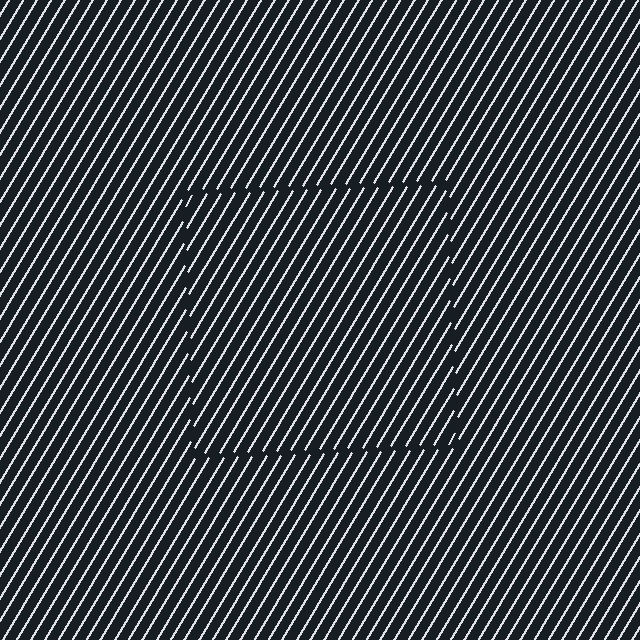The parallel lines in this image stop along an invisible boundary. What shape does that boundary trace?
An illusory square. The interior of the shape contains the same grating, shifted by half a period — the contour is defined by the phase discontinuity where line-ends from the inner and outer gratings abut.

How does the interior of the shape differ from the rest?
The interior of the shape contains the same grating, shifted by half a period — the contour is defined by the phase discontinuity where line-ends from the inner and outer gratings abut.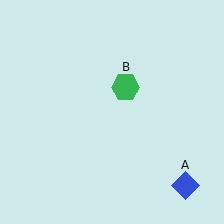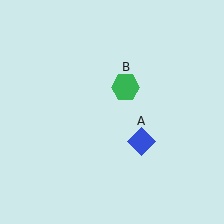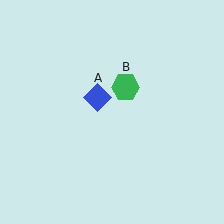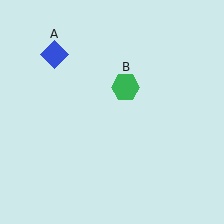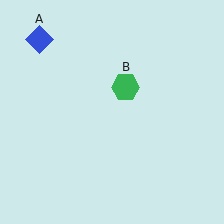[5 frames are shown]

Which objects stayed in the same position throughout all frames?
Green hexagon (object B) remained stationary.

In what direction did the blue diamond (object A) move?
The blue diamond (object A) moved up and to the left.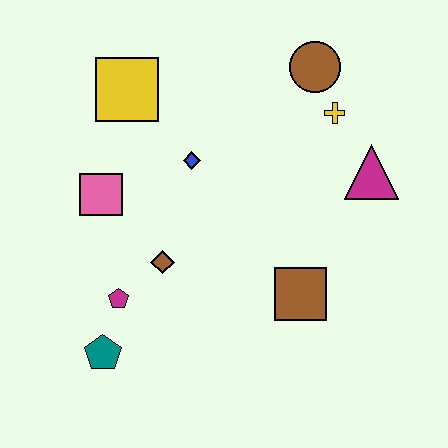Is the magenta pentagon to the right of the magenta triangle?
No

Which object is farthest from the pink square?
The magenta triangle is farthest from the pink square.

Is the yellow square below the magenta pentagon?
No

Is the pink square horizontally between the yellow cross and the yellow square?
No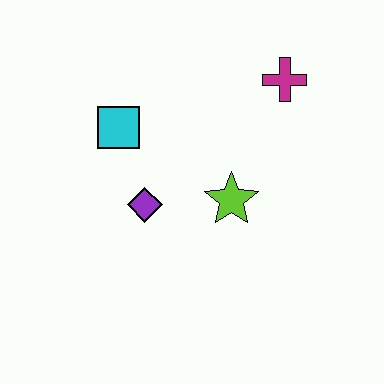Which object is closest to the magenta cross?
The lime star is closest to the magenta cross.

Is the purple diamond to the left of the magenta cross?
Yes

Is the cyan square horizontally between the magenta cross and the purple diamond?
No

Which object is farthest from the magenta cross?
The purple diamond is farthest from the magenta cross.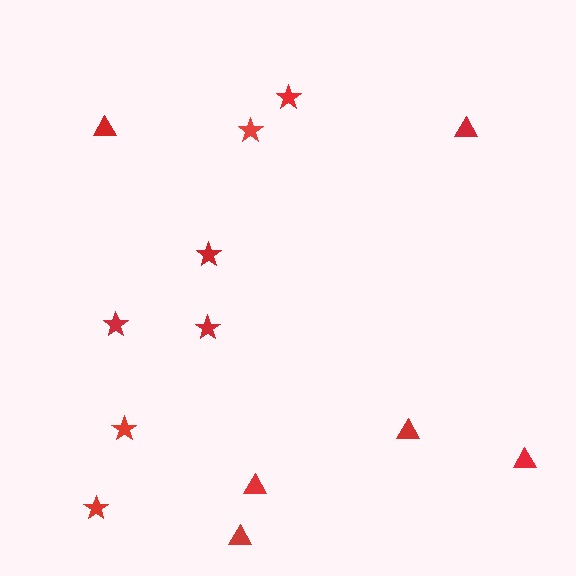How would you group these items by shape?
There are 2 groups: one group of triangles (6) and one group of stars (7).